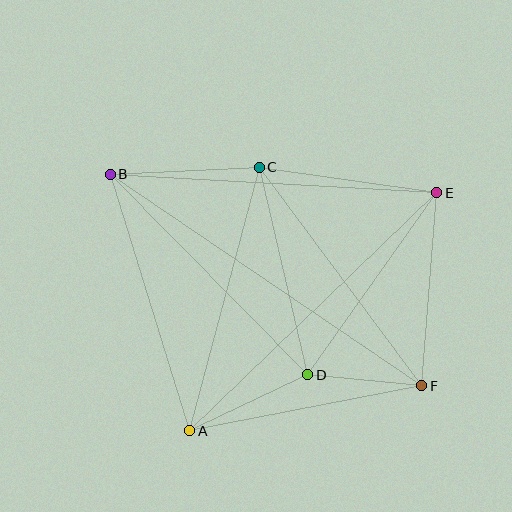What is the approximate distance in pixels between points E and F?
The distance between E and F is approximately 193 pixels.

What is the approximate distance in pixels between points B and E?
The distance between B and E is approximately 327 pixels.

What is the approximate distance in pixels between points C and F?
The distance between C and F is approximately 272 pixels.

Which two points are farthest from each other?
Points B and F are farthest from each other.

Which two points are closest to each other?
Points D and F are closest to each other.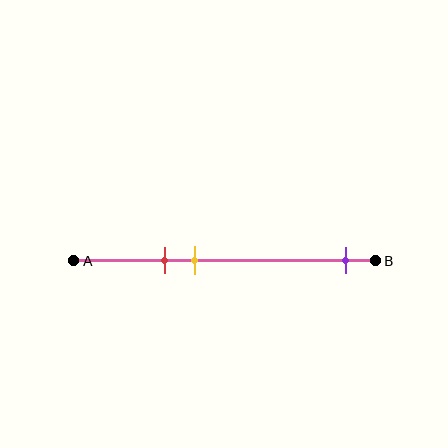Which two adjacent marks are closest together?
The red and yellow marks are the closest adjacent pair.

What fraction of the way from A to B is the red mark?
The red mark is approximately 30% (0.3) of the way from A to B.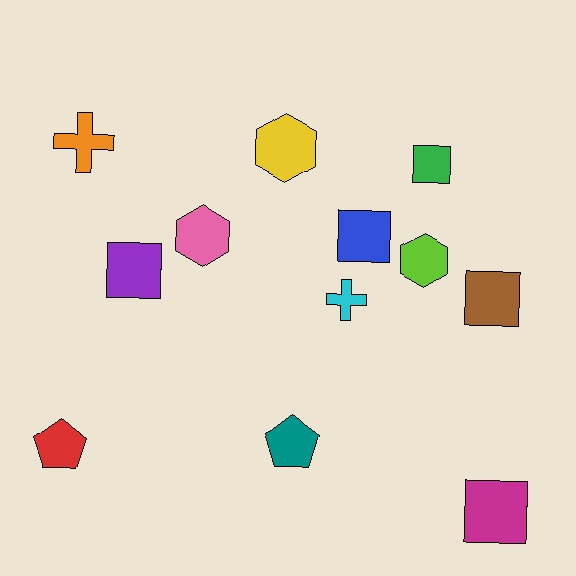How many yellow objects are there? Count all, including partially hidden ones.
There is 1 yellow object.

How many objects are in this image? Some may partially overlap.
There are 12 objects.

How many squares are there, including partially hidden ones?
There are 5 squares.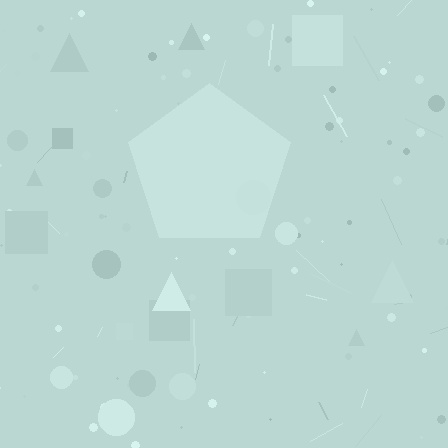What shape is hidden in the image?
A pentagon is hidden in the image.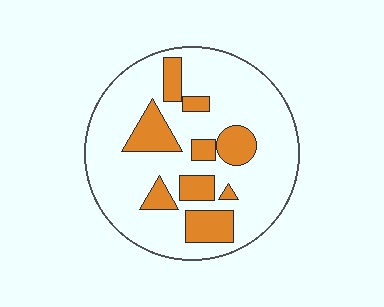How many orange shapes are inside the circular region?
9.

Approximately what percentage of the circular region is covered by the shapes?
Approximately 25%.